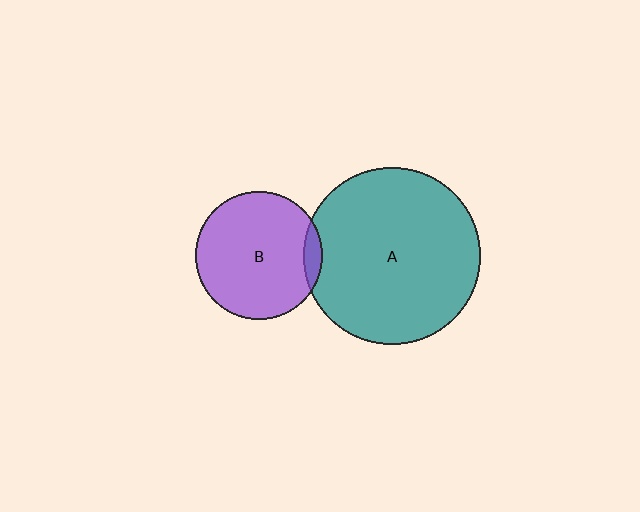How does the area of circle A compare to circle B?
Approximately 1.9 times.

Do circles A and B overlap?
Yes.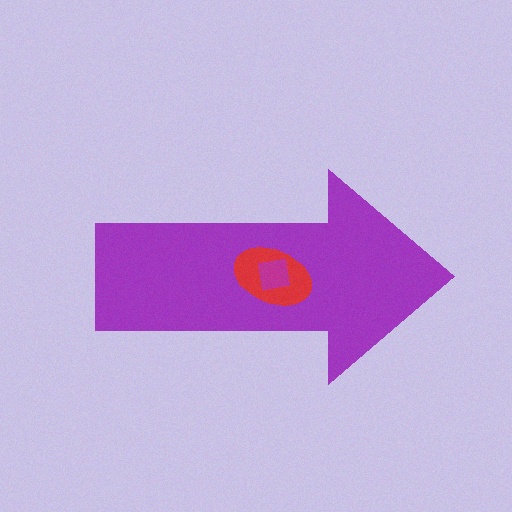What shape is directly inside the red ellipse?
The magenta square.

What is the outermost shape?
The purple arrow.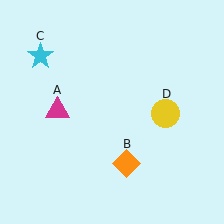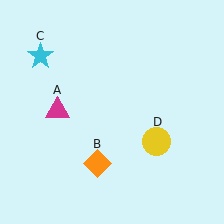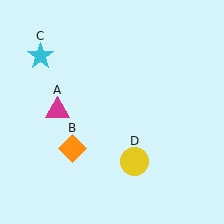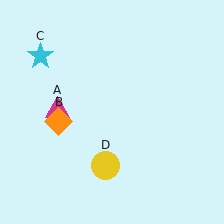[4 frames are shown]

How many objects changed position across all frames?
2 objects changed position: orange diamond (object B), yellow circle (object D).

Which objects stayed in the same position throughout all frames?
Magenta triangle (object A) and cyan star (object C) remained stationary.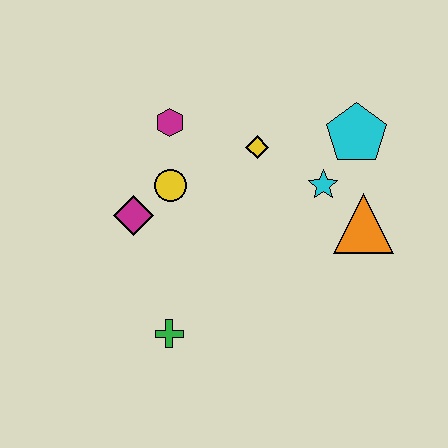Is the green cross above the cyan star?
No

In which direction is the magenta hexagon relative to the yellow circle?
The magenta hexagon is above the yellow circle.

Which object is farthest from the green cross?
The cyan pentagon is farthest from the green cross.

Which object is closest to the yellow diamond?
The cyan star is closest to the yellow diamond.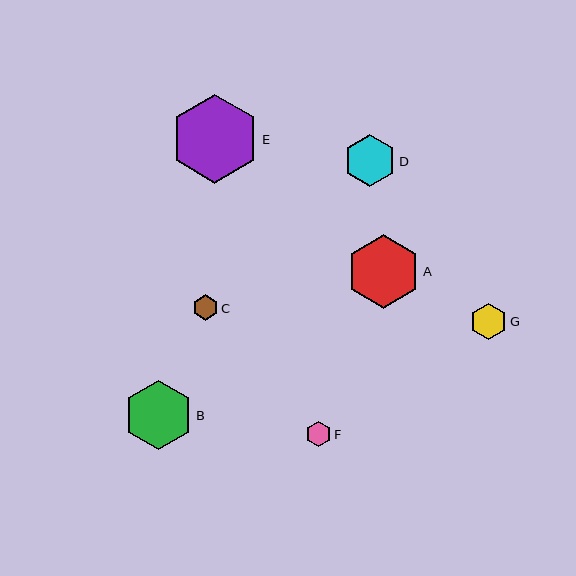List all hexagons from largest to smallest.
From largest to smallest: E, A, B, D, G, C, F.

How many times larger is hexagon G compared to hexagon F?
Hexagon G is approximately 1.4 times the size of hexagon F.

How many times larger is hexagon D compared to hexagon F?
Hexagon D is approximately 2.0 times the size of hexagon F.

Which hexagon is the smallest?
Hexagon F is the smallest with a size of approximately 25 pixels.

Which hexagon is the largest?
Hexagon E is the largest with a size of approximately 89 pixels.